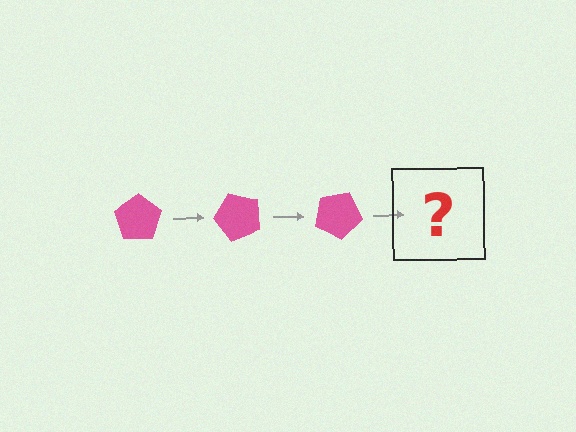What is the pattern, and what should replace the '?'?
The pattern is that the pentagon rotates 50 degrees each step. The '?' should be a pink pentagon rotated 150 degrees.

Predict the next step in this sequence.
The next step is a pink pentagon rotated 150 degrees.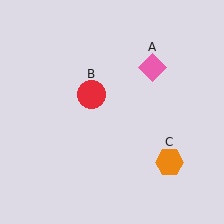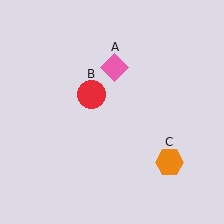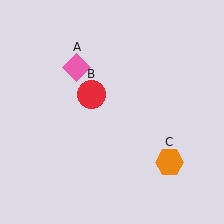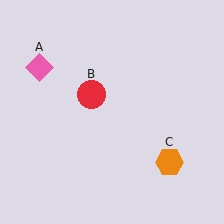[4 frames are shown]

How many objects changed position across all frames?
1 object changed position: pink diamond (object A).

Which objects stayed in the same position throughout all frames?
Red circle (object B) and orange hexagon (object C) remained stationary.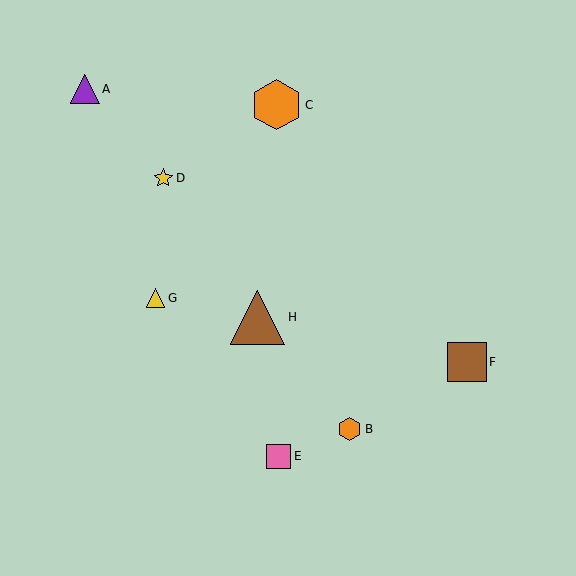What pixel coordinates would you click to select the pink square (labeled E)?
Click at (279, 456) to select the pink square E.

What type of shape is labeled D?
Shape D is a yellow star.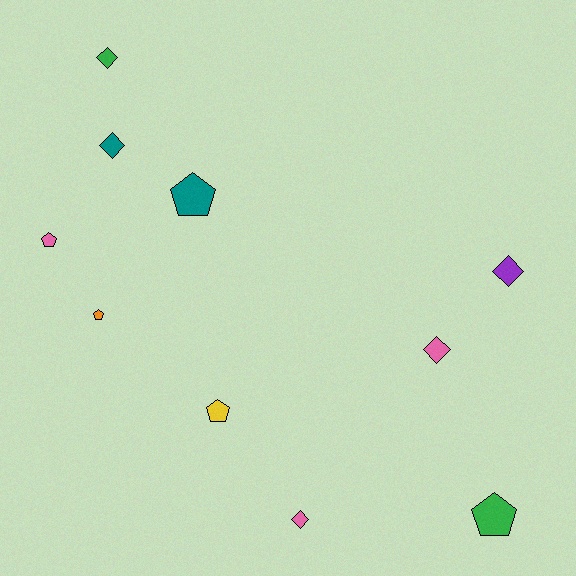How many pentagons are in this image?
There are 5 pentagons.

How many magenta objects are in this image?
There are no magenta objects.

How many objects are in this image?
There are 10 objects.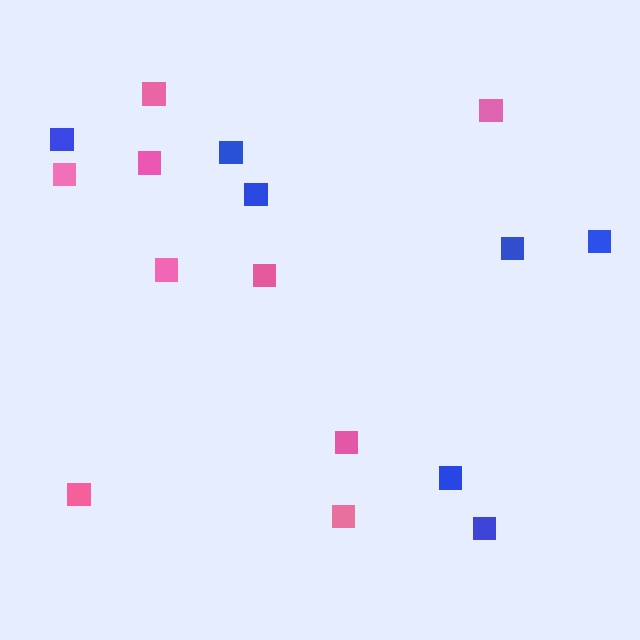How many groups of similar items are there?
There are 2 groups: one group of pink squares (9) and one group of blue squares (7).